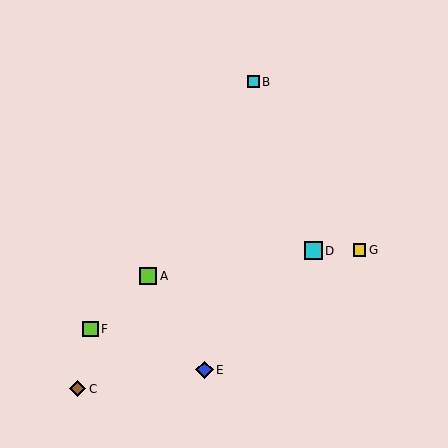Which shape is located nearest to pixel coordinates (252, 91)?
The cyan square (labeled B) at (253, 82) is nearest to that location.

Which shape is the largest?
The cyan square (labeled D) is the largest.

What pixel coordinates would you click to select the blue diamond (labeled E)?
Click at (204, 370) to select the blue diamond E.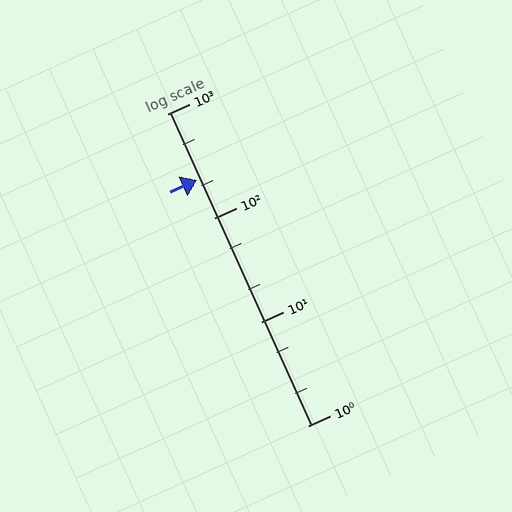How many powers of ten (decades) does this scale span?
The scale spans 3 decades, from 1 to 1000.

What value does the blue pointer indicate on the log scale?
The pointer indicates approximately 230.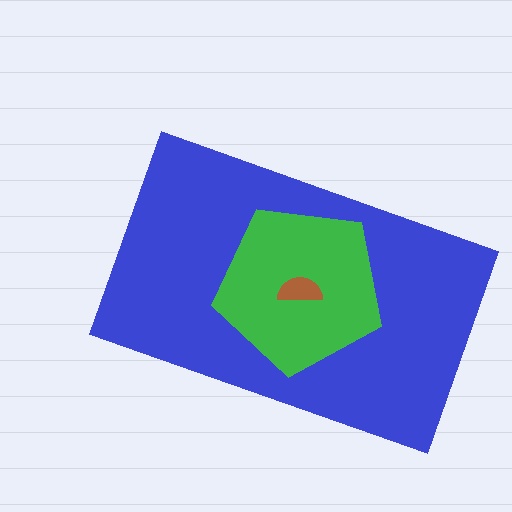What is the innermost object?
The brown semicircle.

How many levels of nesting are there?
3.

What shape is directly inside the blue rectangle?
The green pentagon.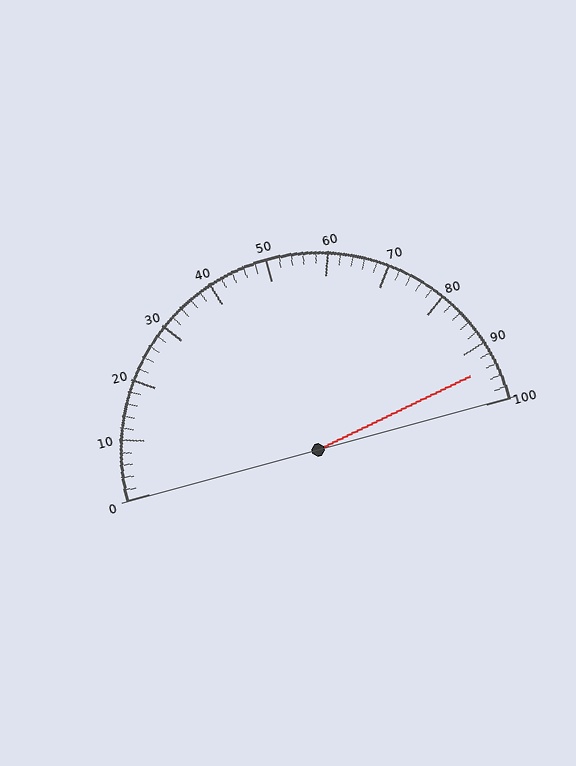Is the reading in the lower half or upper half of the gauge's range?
The reading is in the upper half of the range (0 to 100).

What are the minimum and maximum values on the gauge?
The gauge ranges from 0 to 100.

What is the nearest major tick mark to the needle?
The nearest major tick mark is 90.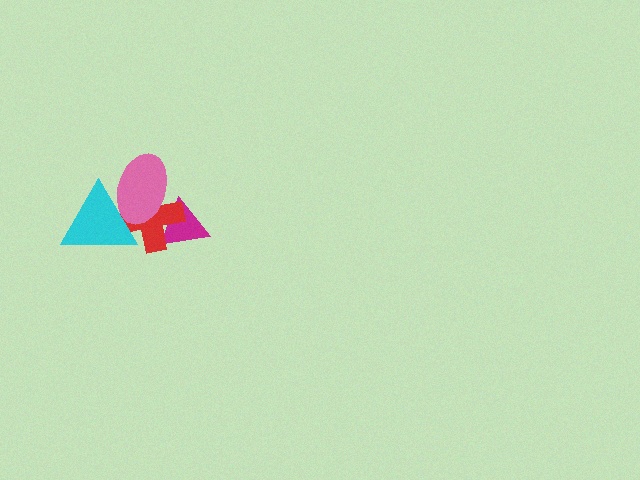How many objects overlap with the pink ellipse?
3 objects overlap with the pink ellipse.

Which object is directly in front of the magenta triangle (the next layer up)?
The red cross is directly in front of the magenta triangle.